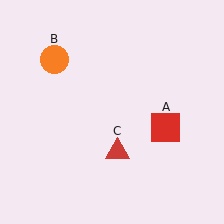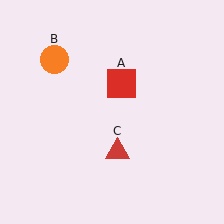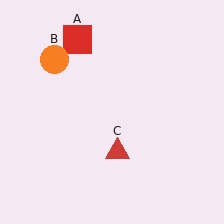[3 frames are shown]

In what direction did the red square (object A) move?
The red square (object A) moved up and to the left.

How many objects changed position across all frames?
1 object changed position: red square (object A).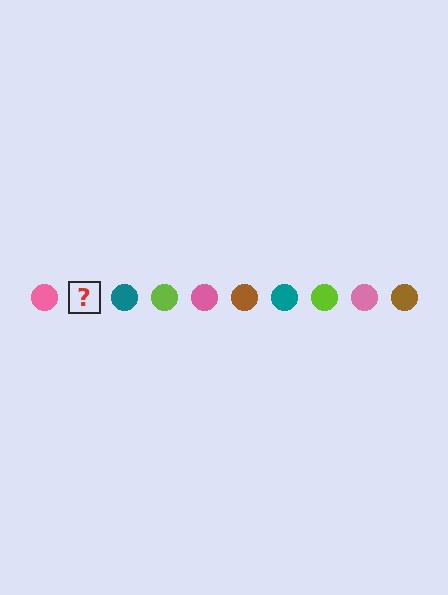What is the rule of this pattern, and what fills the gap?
The rule is that the pattern cycles through pink, brown, teal, lime circles. The gap should be filled with a brown circle.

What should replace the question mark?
The question mark should be replaced with a brown circle.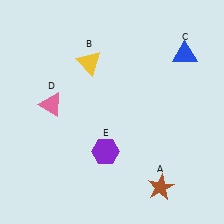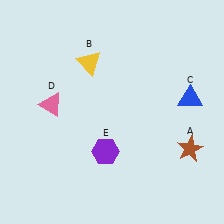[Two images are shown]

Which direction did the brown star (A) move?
The brown star (A) moved up.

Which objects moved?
The objects that moved are: the brown star (A), the blue triangle (C).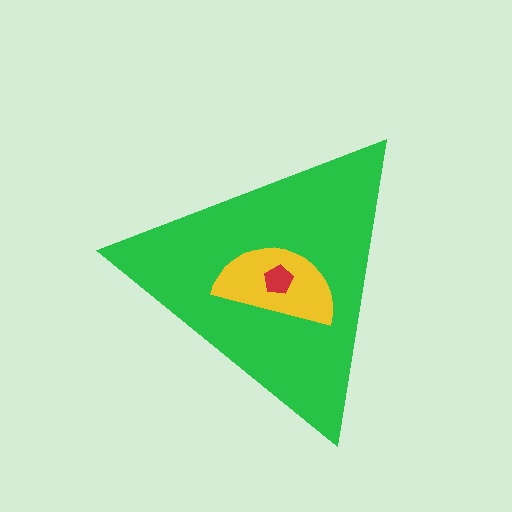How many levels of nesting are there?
3.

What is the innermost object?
The red pentagon.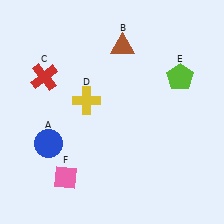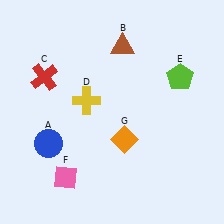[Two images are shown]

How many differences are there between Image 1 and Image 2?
There is 1 difference between the two images.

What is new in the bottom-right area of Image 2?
An orange diamond (G) was added in the bottom-right area of Image 2.